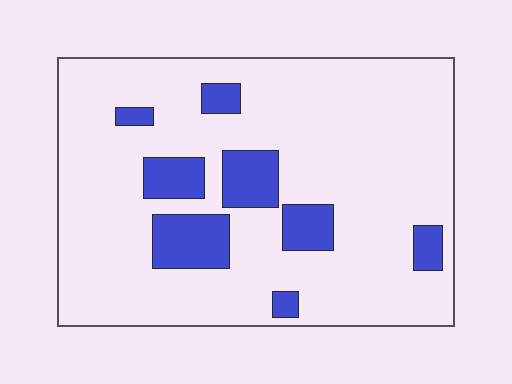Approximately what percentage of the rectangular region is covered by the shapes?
Approximately 15%.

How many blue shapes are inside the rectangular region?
8.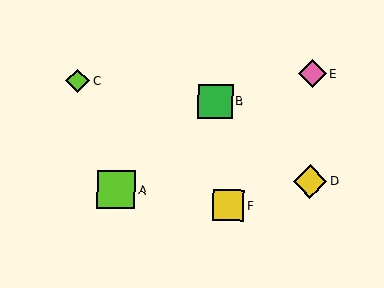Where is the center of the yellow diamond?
The center of the yellow diamond is at (310, 182).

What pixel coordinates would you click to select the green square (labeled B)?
Click at (215, 101) to select the green square B.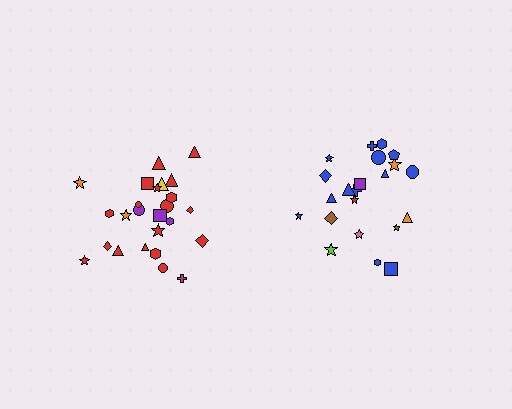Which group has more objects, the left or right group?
The left group.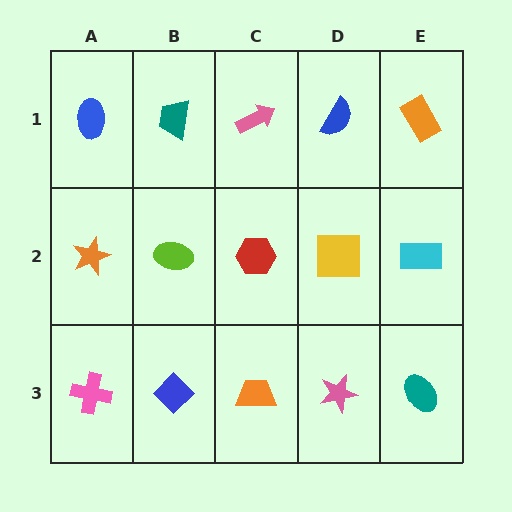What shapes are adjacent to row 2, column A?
A blue ellipse (row 1, column A), a pink cross (row 3, column A), a lime ellipse (row 2, column B).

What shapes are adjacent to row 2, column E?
An orange rectangle (row 1, column E), a teal ellipse (row 3, column E), a yellow square (row 2, column D).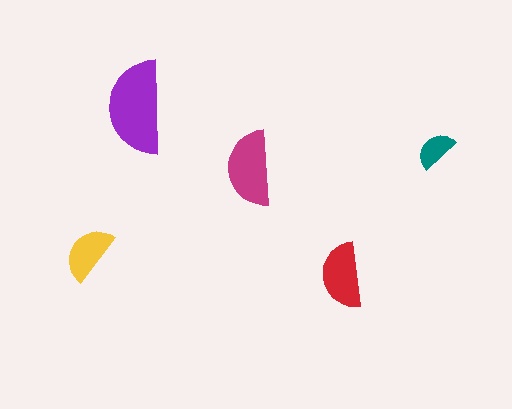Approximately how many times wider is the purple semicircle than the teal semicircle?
About 2.5 times wider.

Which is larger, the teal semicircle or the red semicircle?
The red one.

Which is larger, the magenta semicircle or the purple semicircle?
The purple one.